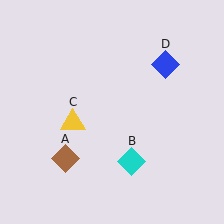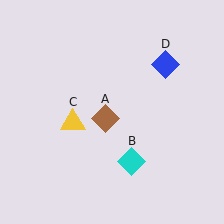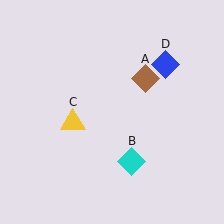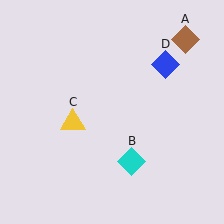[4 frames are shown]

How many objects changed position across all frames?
1 object changed position: brown diamond (object A).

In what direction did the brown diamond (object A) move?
The brown diamond (object A) moved up and to the right.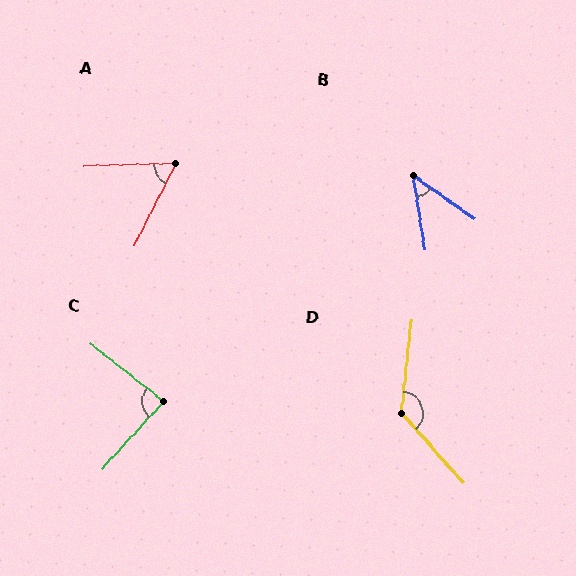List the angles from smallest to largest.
B (46°), A (61°), C (86°), D (132°).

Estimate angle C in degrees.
Approximately 86 degrees.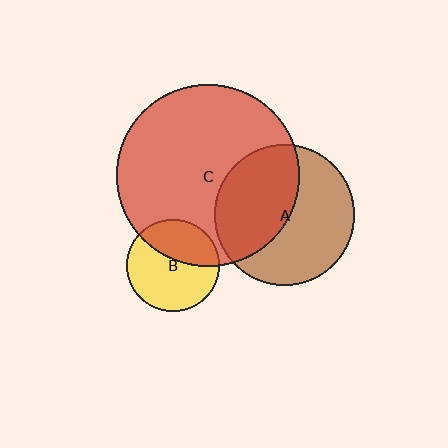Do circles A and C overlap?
Yes.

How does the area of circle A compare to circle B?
Approximately 2.3 times.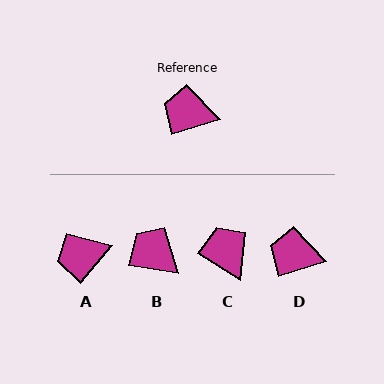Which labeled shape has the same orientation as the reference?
D.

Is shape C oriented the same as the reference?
No, it is off by about 50 degrees.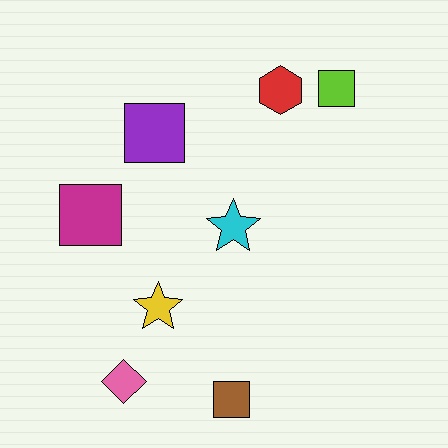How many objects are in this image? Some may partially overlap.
There are 8 objects.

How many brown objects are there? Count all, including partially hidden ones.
There is 1 brown object.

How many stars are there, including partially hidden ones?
There are 2 stars.